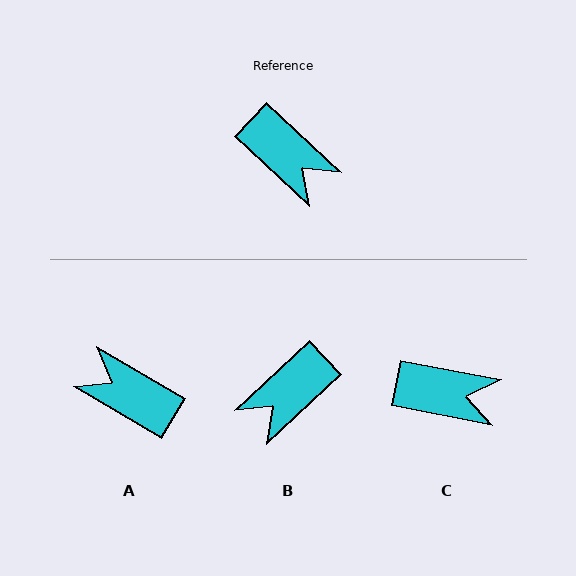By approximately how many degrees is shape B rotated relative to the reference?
Approximately 94 degrees clockwise.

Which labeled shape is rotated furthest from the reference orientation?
A, about 167 degrees away.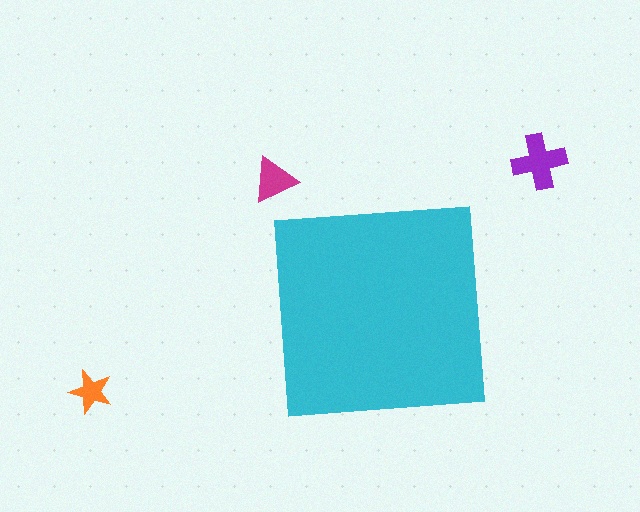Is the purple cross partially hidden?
No, the purple cross is fully visible.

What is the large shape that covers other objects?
A cyan square.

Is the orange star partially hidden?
No, the orange star is fully visible.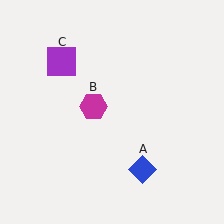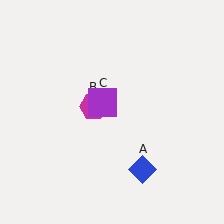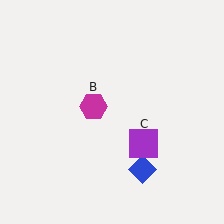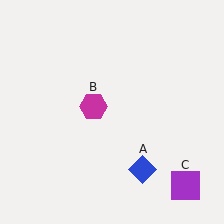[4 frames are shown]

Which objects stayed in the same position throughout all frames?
Blue diamond (object A) and magenta hexagon (object B) remained stationary.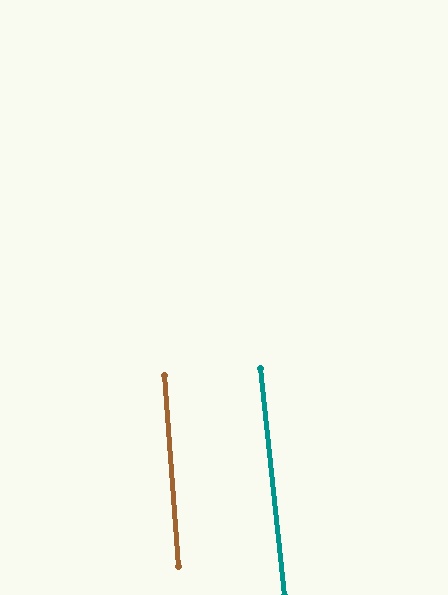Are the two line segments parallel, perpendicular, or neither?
Parallel — their directions differ by only 1.5°.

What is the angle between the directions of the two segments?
Approximately 2 degrees.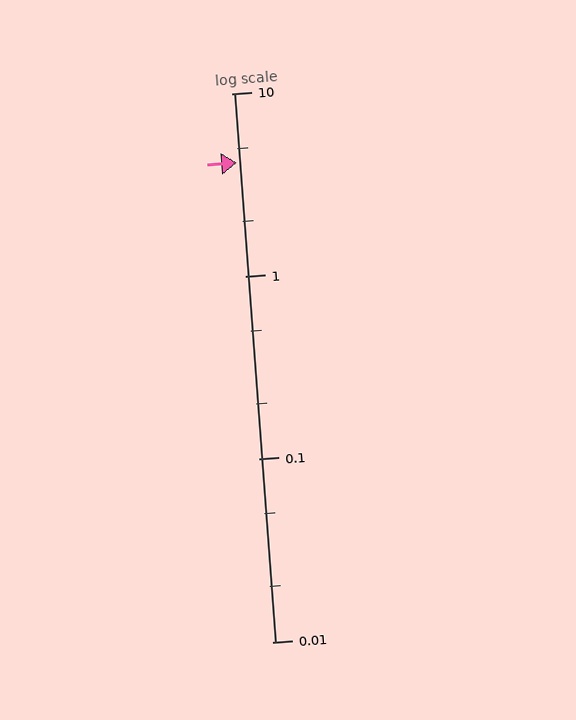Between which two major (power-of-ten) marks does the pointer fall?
The pointer is between 1 and 10.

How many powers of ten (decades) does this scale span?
The scale spans 3 decades, from 0.01 to 10.